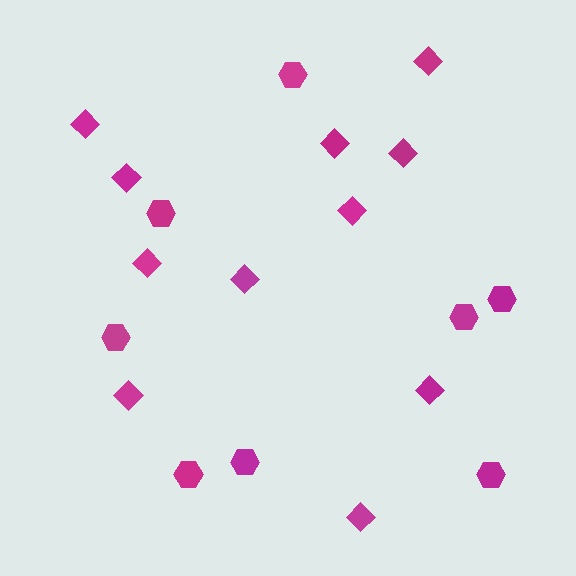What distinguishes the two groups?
There are 2 groups: one group of hexagons (8) and one group of diamonds (11).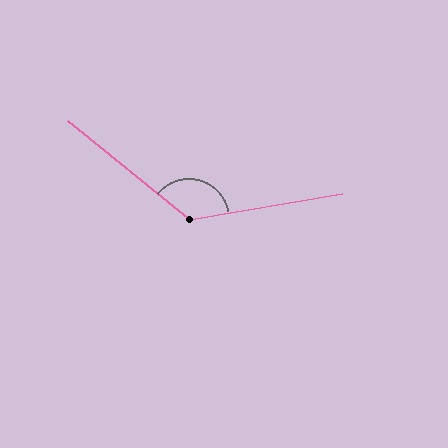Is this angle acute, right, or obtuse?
It is obtuse.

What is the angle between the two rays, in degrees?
Approximately 131 degrees.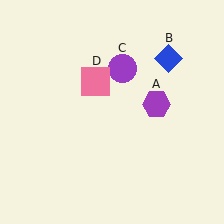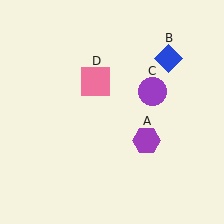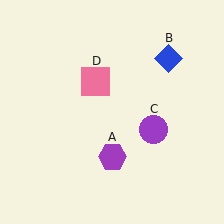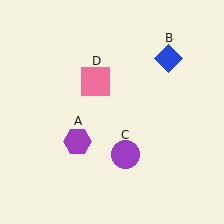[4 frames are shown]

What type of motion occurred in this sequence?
The purple hexagon (object A), purple circle (object C) rotated clockwise around the center of the scene.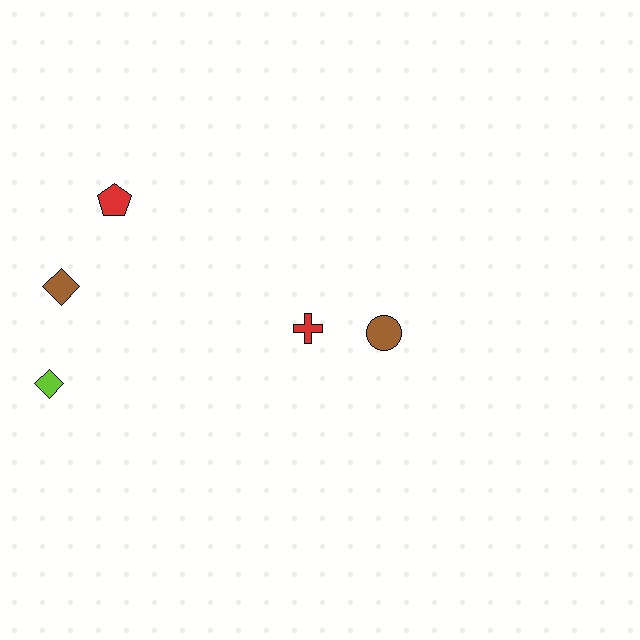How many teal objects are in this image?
There are no teal objects.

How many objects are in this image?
There are 5 objects.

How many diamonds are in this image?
There are 2 diamonds.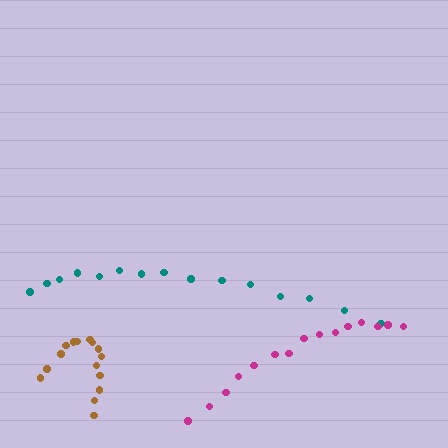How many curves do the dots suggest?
There are 3 distinct paths.